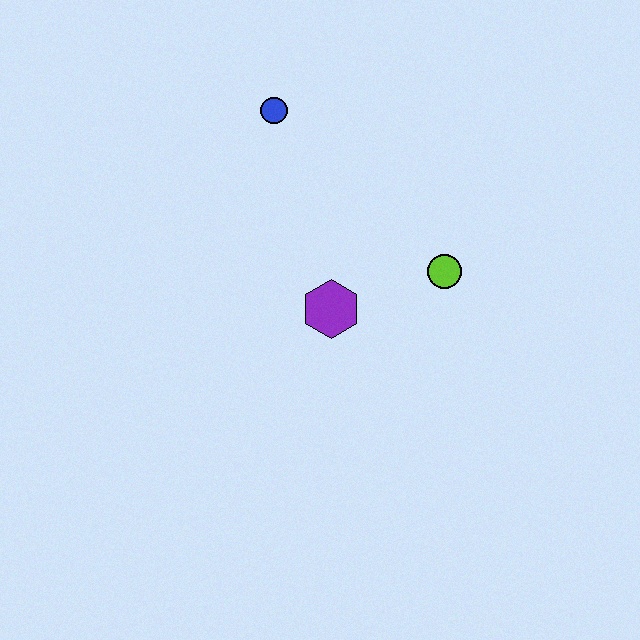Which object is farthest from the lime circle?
The blue circle is farthest from the lime circle.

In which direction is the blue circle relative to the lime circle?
The blue circle is to the left of the lime circle.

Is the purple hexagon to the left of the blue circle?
No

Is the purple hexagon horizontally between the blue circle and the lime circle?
Yes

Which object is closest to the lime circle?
The purple hexagon is closest to the lime circle.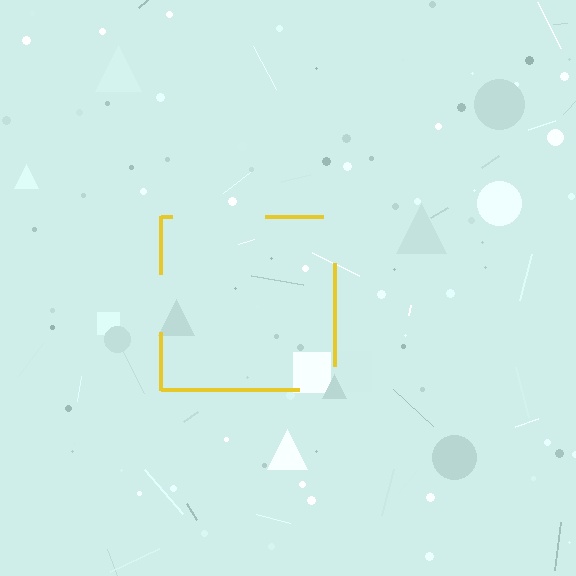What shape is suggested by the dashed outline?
The dashed outline suggests a square.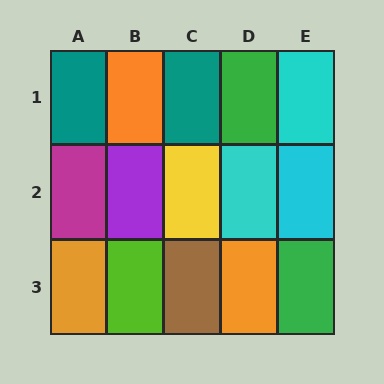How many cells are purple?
1 cell is purple.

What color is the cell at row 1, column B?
Orange.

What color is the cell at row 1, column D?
Green.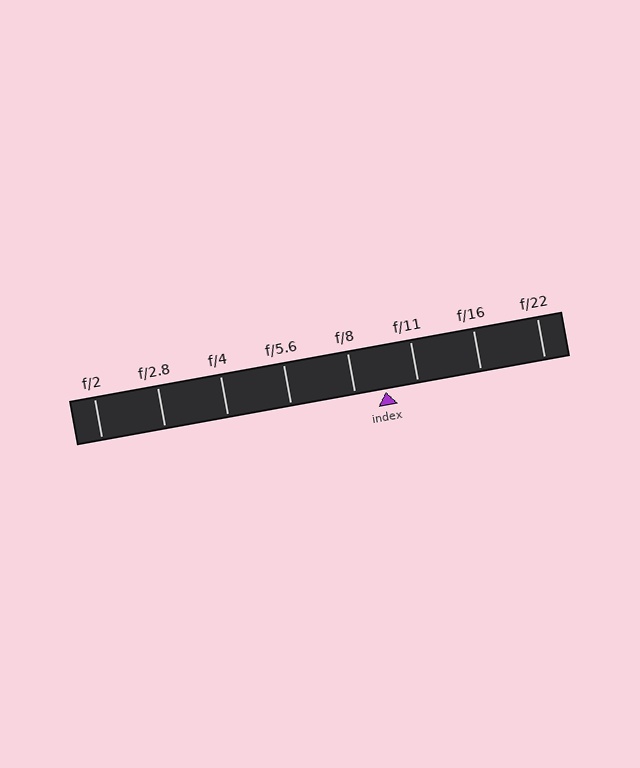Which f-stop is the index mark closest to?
The index mark is closest to f/8.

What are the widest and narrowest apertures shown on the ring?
The widest aperture shown is f/2 and the narrowest is f/22.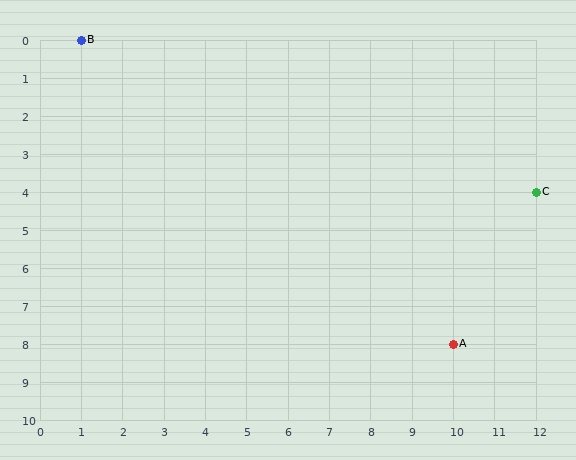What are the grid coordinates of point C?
Point C is at grid coordinates (12, 4).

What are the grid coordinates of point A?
Point A is at grid coordinates (10, 8).